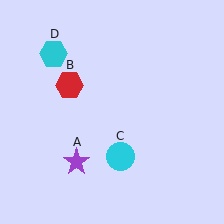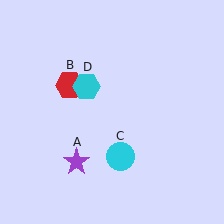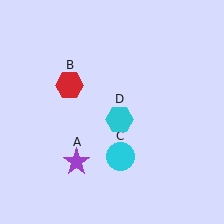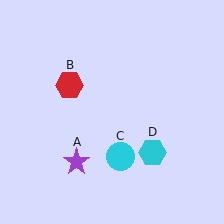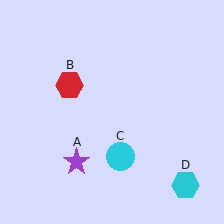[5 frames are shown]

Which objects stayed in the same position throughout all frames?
Purple star (object A) and red hexagon (object B) and cyan circle (object C) remained stationary.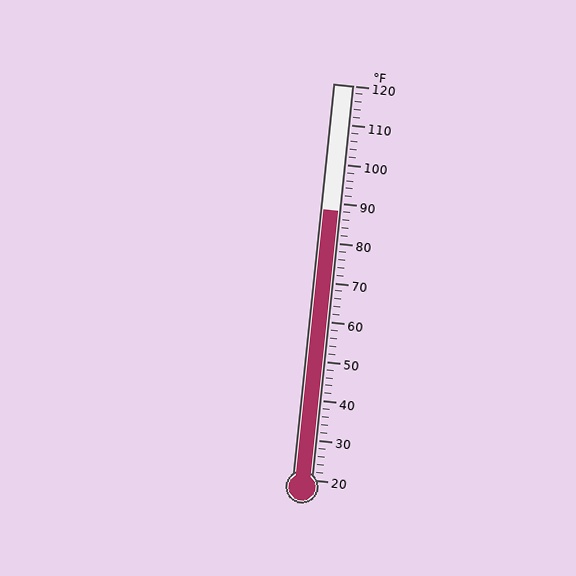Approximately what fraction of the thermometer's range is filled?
The thermometer is filled to approximately 70% of its range.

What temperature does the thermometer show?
The thermometer shows approximately 88°F.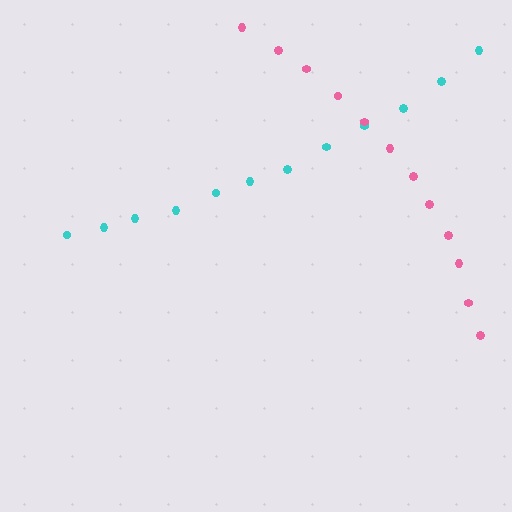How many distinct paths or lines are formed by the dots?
There are 2 distinct paths.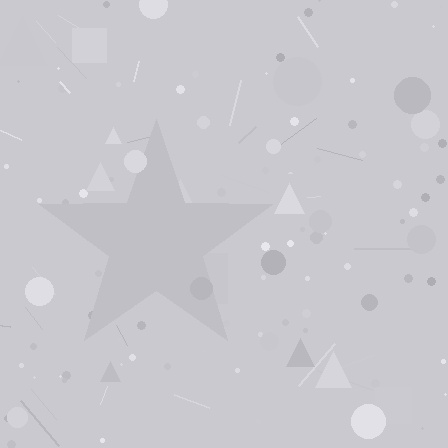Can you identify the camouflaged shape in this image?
The camouflaged shape is a star.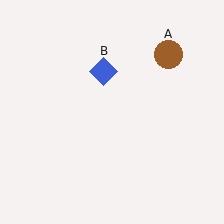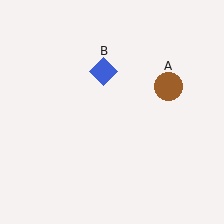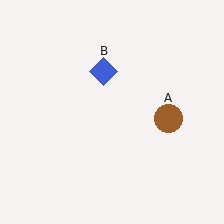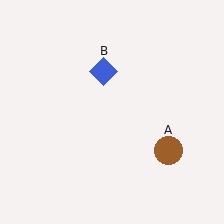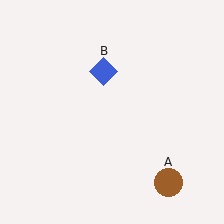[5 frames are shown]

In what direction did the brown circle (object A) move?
The brown circle (object A) moved down.